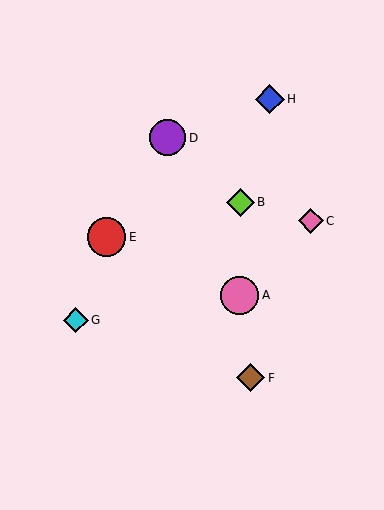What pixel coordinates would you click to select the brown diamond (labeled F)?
Click at (251, 378) to select the brown diamond F.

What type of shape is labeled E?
Shape E is a red circle.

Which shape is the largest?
The red circle (labeled E) is the largest.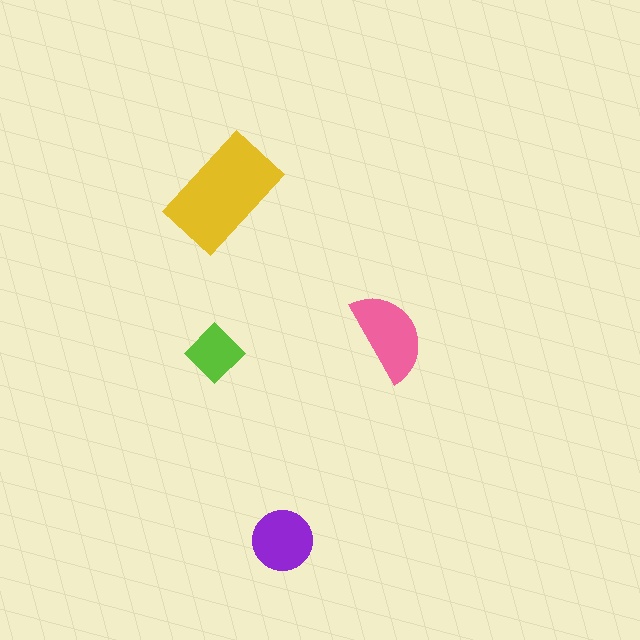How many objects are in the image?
There are 4 objects in the image.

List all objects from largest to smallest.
The yellow rectangle, the pink semicircle, the purple circle, the lime diamond.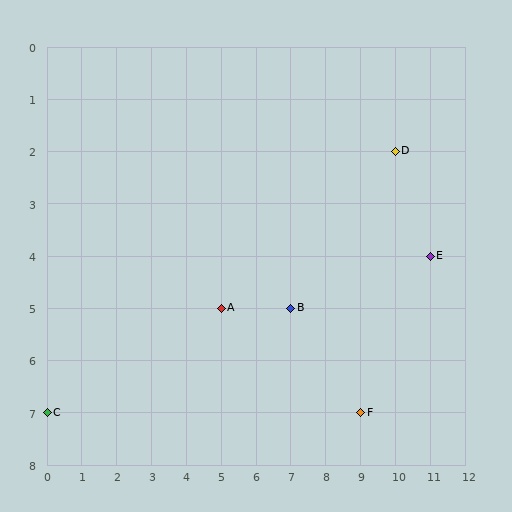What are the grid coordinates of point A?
Point A is at grid coordinates (5, 5).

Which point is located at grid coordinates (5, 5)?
Point A is at (5, 5).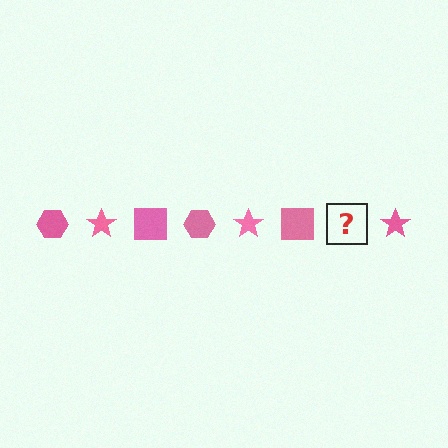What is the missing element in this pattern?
The missing element is a pink hexagon.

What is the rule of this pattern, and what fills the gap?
The rule is that the pattern cycles through hexagon, star, square shapes in pink. The gap should be filled with a pink hexagon.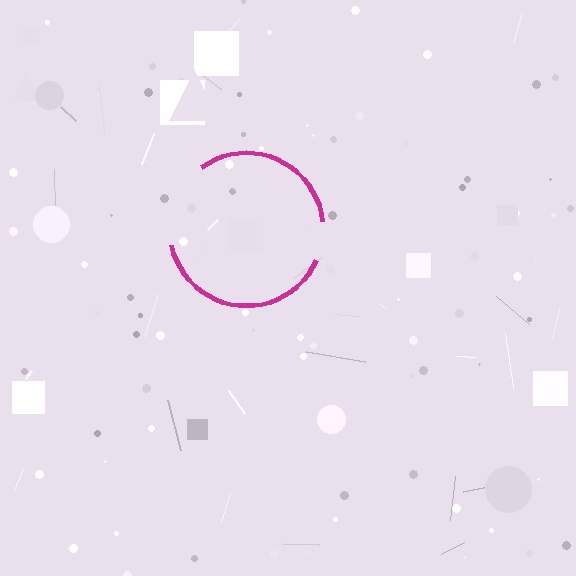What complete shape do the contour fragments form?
The contour fragments form a circle.